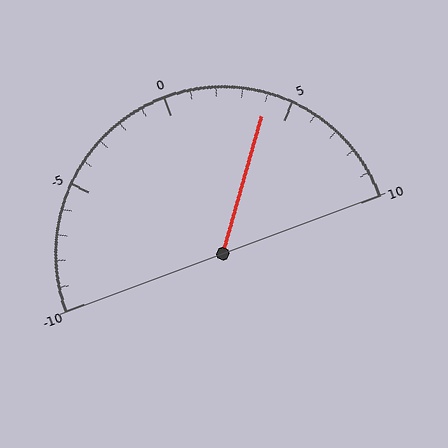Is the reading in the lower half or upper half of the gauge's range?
The reading is in the upper half of the range (-10 to 10).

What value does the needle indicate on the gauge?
The needle indicates approximately 4.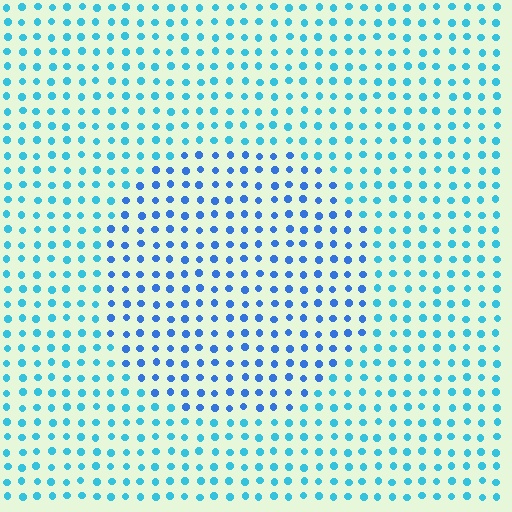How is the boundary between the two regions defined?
The boundary is defined purely by a slight shift in hue (about 28 degrees). Spacing, size, and orientation are identical on both sides.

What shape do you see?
I see a circle.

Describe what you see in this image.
The image is filled with small cyan elements in a uniform arrangement. A circle-shaped region is visible where the elements are tinted to a slightly different hue, forming a subtle color boundary.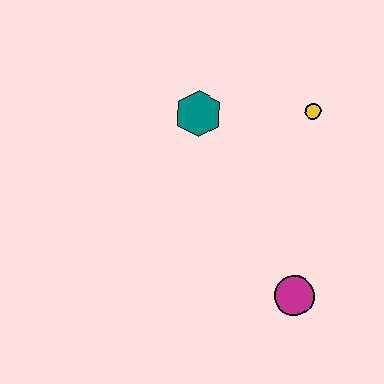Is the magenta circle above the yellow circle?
No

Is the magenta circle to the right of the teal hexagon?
Yes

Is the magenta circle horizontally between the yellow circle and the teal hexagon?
Yes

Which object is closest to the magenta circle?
The yellow circle is closest to the magenta circle.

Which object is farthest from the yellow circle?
The magenta circle is farthest from the yellow circle.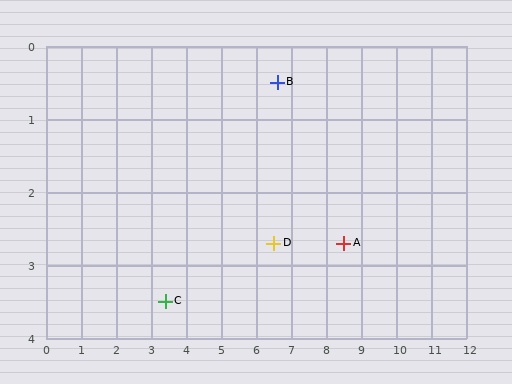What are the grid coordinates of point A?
Point A is at approximately (8.5, 2.7).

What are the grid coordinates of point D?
Point D is at approximately (6.5, 2.7).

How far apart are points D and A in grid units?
Points D and A are about 2.0 grid units apart.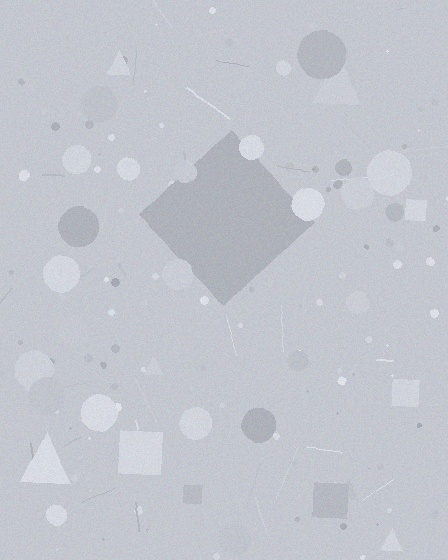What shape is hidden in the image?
A diamond is hidden in the image.